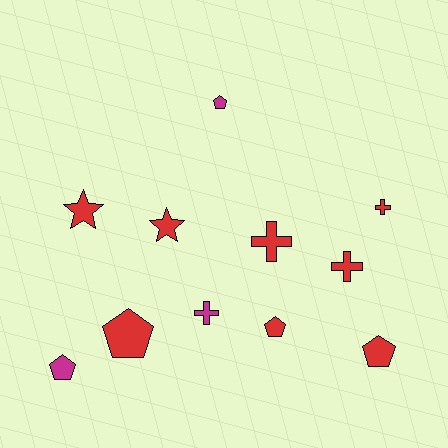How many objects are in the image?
There are 11 objects.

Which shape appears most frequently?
Pentagon, with 5 objects.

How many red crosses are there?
There are 3 red crosses.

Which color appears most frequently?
Red, with 8 objects.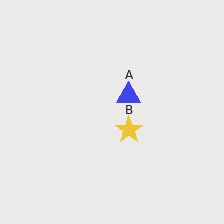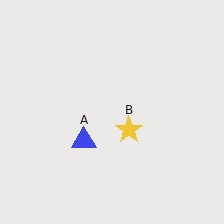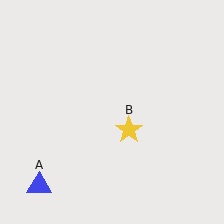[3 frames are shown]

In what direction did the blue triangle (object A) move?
The blue triangle (object A) moved down and to the left.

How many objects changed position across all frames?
1 object changed position: blue triangle (object A).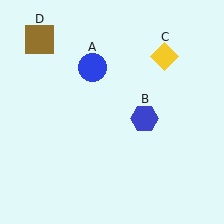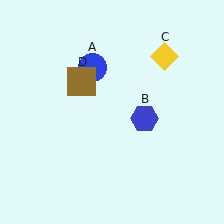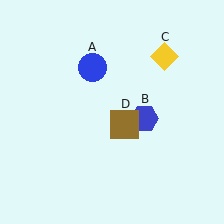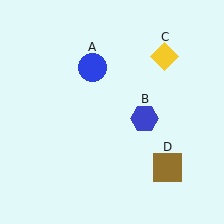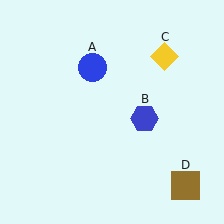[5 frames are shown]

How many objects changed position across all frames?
1 object changed position: brown square (object D).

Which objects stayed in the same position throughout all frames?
Blue circle (object A) and blue hexagon (object B) and yellow diamond (object C) remained stationary.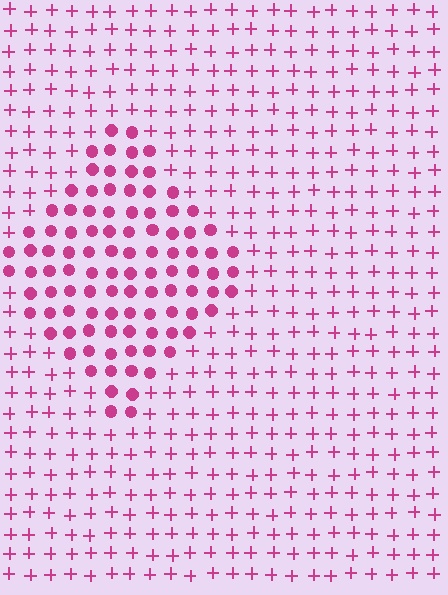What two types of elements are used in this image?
The image uses circles inside the diamond region and plus signs outside it.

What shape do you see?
I see a diamond.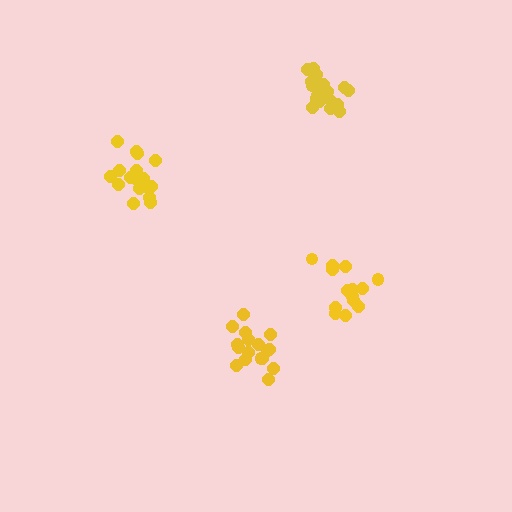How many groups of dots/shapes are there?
There are 4 groups.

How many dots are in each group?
Group 1: 18 dots, Group 2: 17 dots, Group 3: 14 dots, Group 4: 18 dots (67 total).